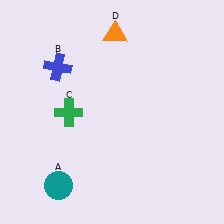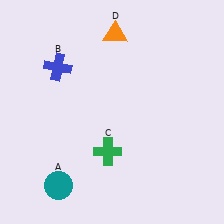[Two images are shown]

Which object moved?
The green cross (C) moved right.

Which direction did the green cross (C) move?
The green cross (C) moved right.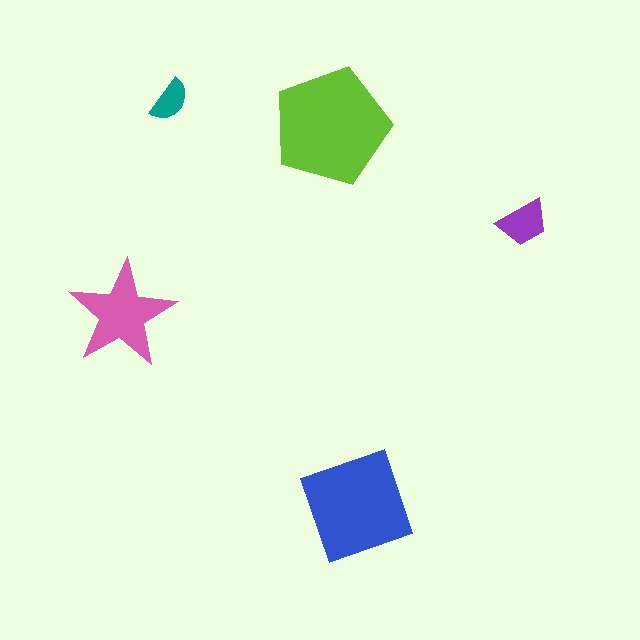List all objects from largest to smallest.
The lime pentagon, the blue diamond, the pink star, the purple trapezoid, the teal semicircle.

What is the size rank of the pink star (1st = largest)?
3rd.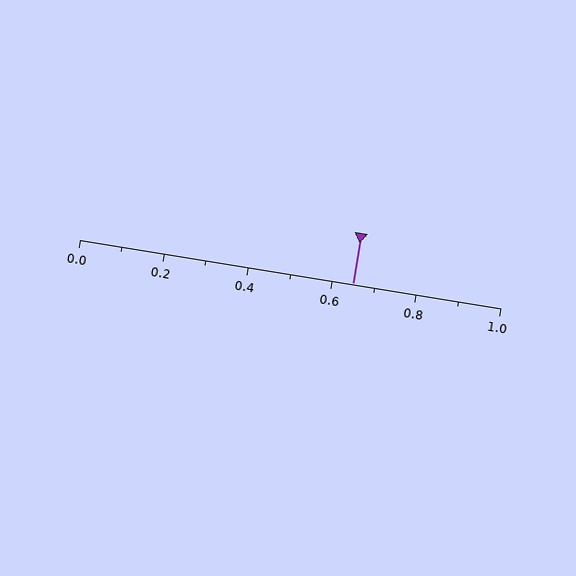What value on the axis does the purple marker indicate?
The marker indicates approximately 0.65.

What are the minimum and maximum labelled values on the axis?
The axis runs from 0.0 to 1.0.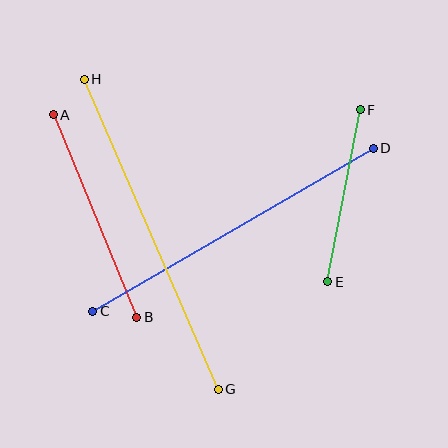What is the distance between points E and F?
The distance is approximately 175 pixels.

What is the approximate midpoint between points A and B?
The midpoint is at approximately (95, 216) pixels.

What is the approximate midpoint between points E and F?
The midpoint is at approximately (344, 196) pixels.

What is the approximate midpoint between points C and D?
The midpoint is at approximately (233, 230) pixels.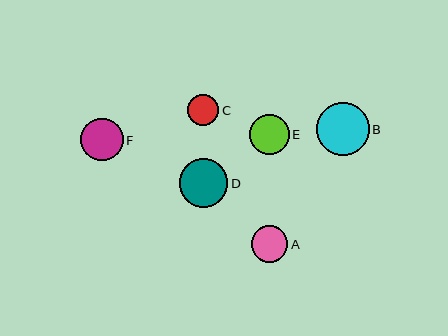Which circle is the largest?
Circle B is the largest with a size of approximately 53 pixels.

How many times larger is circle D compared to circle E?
Circle D is approximately 1.2 times the size of circle E.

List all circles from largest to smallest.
From largest to smallest: B, D, F, E, A, C.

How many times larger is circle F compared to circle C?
Circle F is approximately 1.3 times the size of circle C.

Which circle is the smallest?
Circle C is the smallest with a size of approximately 31 pixels.